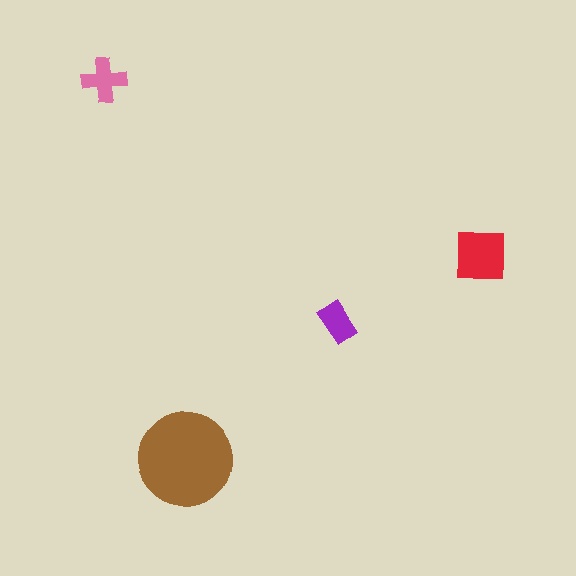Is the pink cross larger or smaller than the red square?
Smaller.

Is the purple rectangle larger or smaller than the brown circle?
Smaller.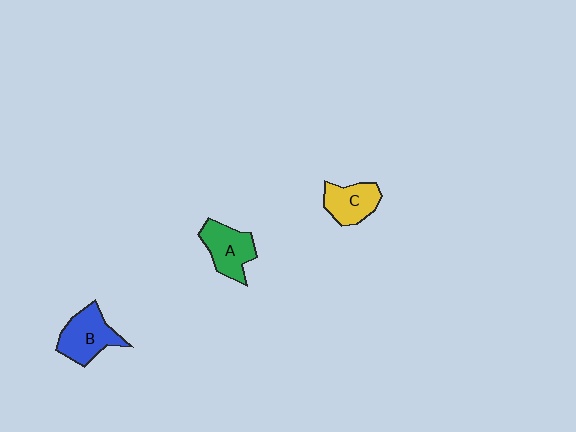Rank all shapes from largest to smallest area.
From largest to smallest: B (blue), A (green), C (yellow).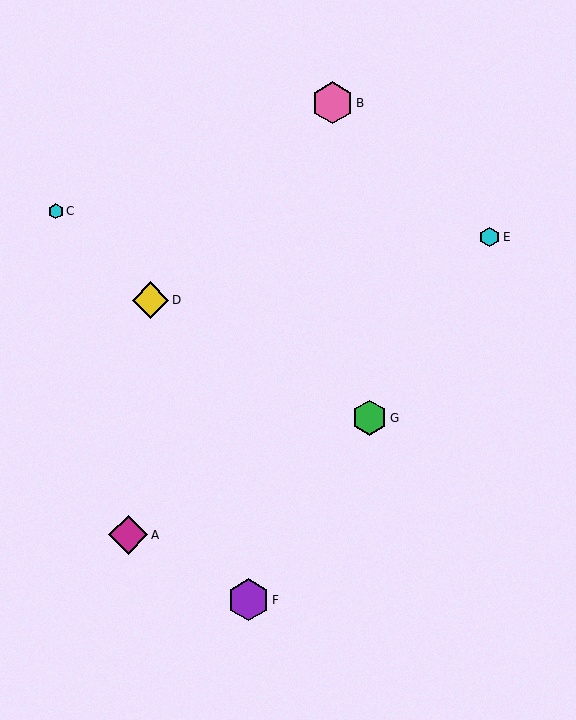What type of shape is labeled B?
Shape B is a pink hexagon.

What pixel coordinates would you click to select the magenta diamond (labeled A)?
Click at (128, 535) to select the magenta diamond A.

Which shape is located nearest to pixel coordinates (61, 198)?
The cyan hexagon (labeled C) at (56, 211) is nearest to that location.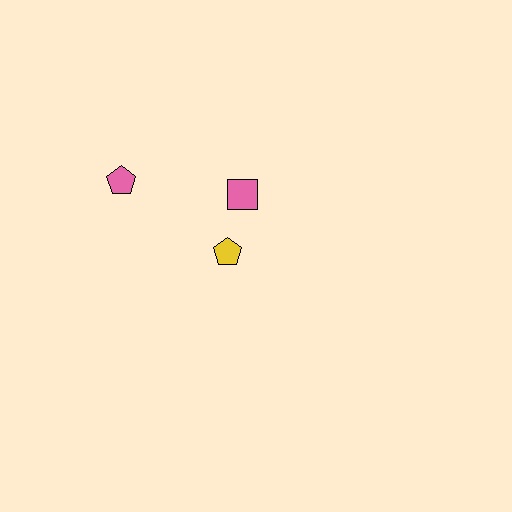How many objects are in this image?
There are 3 objects.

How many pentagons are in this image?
There are 2 pentagons.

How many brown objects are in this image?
There are no brown objects.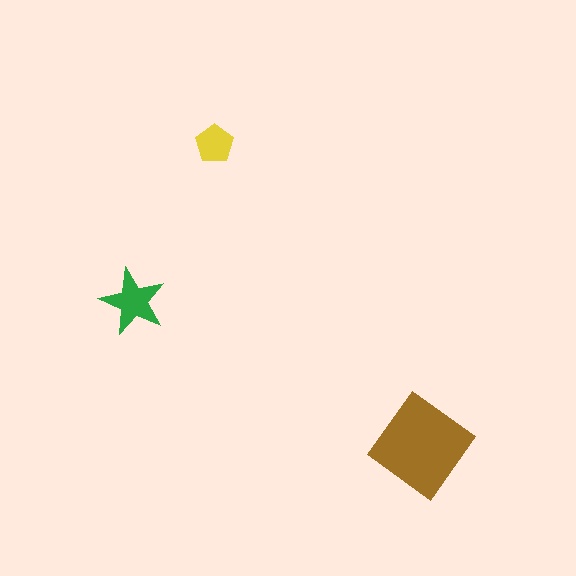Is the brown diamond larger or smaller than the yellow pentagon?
Larger.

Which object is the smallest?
The yellow pentagon.